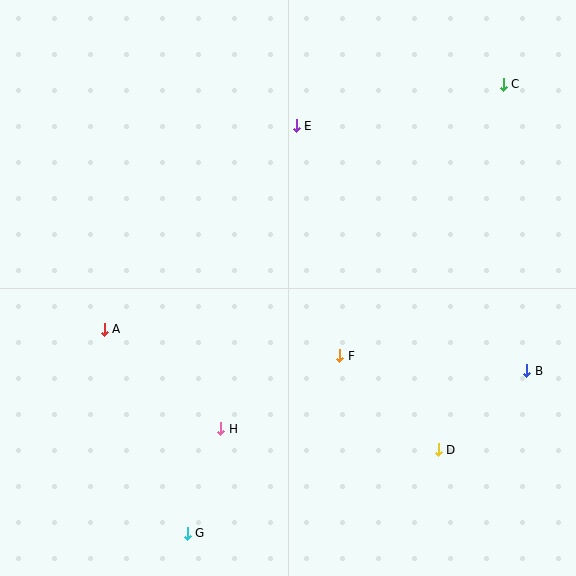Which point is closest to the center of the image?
Point F at (340, 356) is closest to the center.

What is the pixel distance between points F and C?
The distance between F and C is 317 pixels.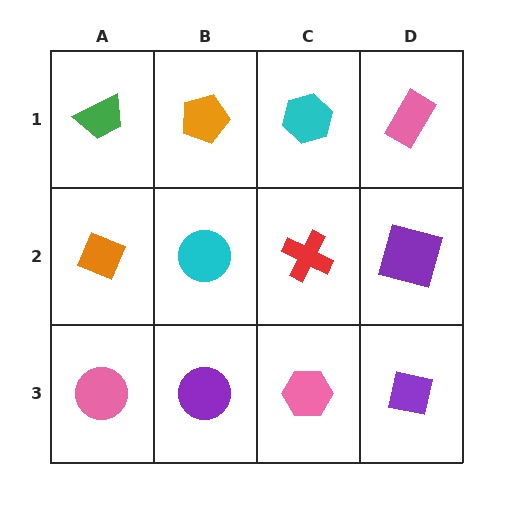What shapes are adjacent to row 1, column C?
A red cross (row 2, column C), an orange pentagon (row 1, column B), a pink rectangle (row 1, column D).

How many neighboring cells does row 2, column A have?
3.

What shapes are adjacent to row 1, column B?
A cyan circle (row 2, column B), a green trapezoid (row 1, column A), a cyan hexagon (row 1, column C).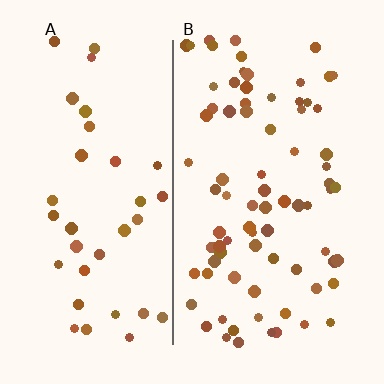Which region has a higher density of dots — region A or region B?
B (the right).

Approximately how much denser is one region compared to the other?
Approximately 2.2× — region B over region A.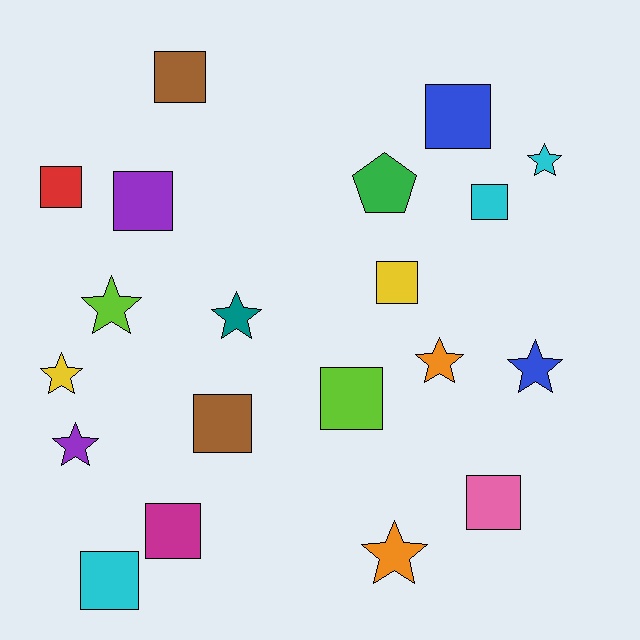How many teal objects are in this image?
There is 1 teal object.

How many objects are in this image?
There are 20 objects.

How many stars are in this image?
There are 8 stars.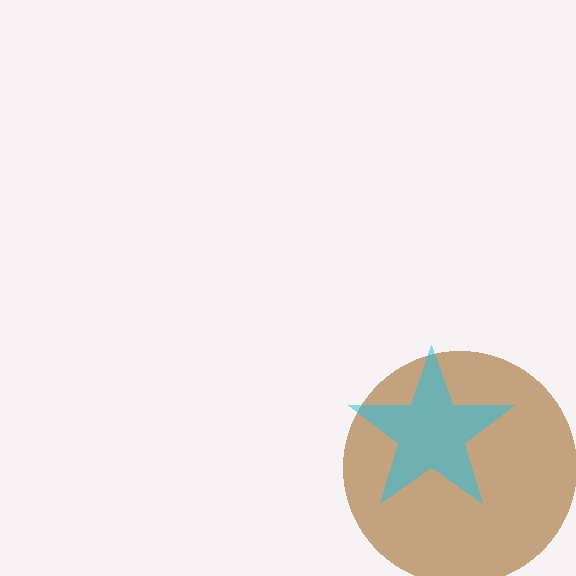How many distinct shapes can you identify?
There are 2 distinct shapes: a brown circle, a cyan star.